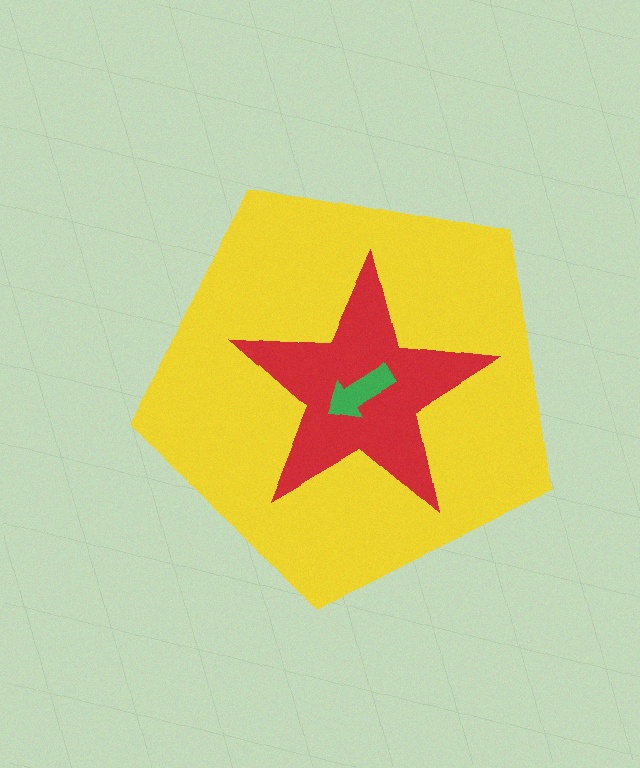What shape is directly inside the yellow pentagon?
The red star.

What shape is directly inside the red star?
The green arrow.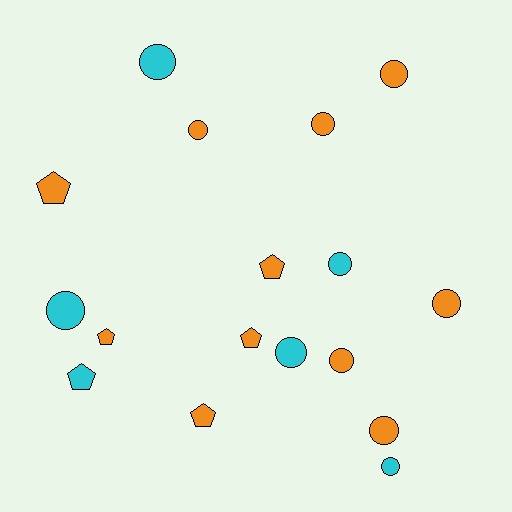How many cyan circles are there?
There are 5 cyan circles.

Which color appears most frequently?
Orange, with 11 objects.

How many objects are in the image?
There are 17 objects.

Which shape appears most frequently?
Circle, with 11 objects.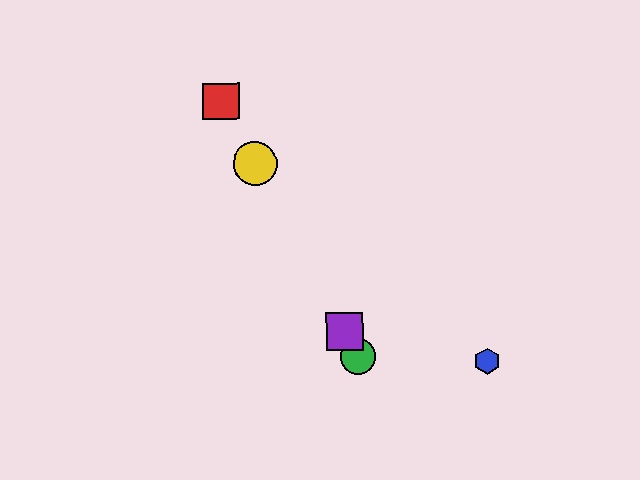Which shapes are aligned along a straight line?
The red square, the green circle, the yellow circle, the purple square are aligned along a straight line.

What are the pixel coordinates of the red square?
The red square is at (221, 101).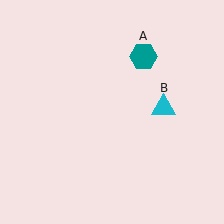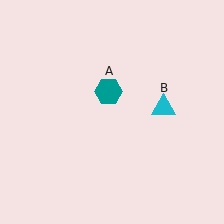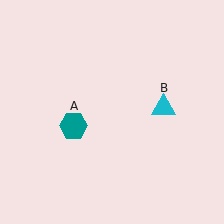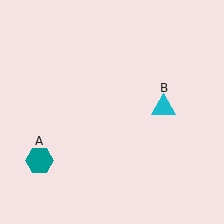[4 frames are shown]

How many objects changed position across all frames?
1 object changed position: teal hexagon (object A).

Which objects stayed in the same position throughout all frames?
Cyan triangle (object B) remained stationary.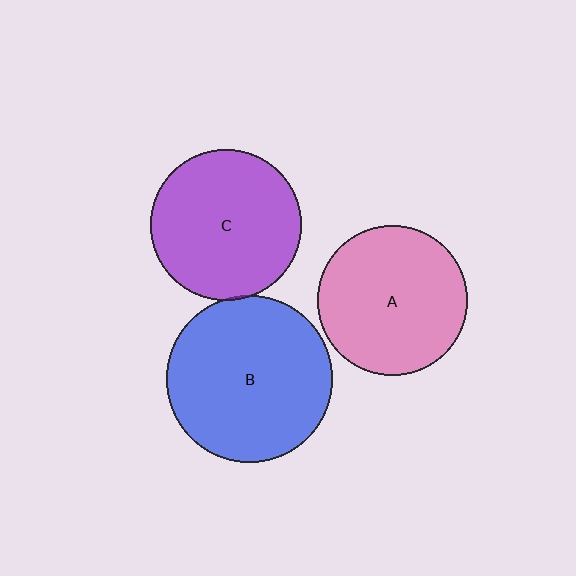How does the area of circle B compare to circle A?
Approximately 1.2 times.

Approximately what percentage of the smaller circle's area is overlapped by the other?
Approximately 5%.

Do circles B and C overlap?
Yes.